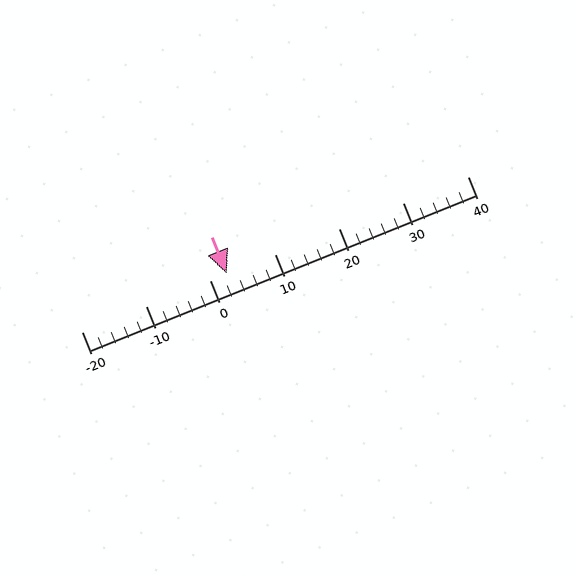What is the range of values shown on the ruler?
The ruler shows values from -20 to 40.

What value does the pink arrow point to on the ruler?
The pink arrow points to approximately 3.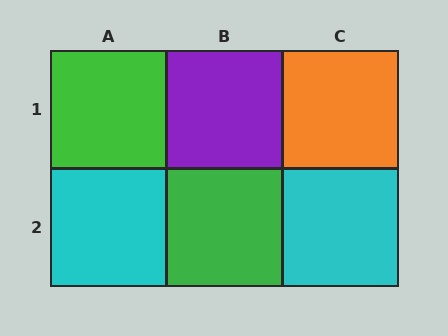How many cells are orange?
1 cell is orange.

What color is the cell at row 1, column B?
Purple.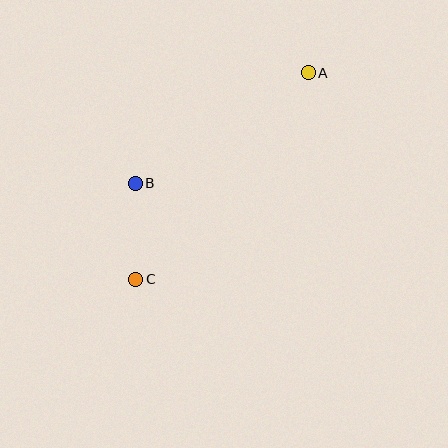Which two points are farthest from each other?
Points A and C are farthest from each other.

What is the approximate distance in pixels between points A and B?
The distance between A and B is approximately 206 pixels.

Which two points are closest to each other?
Points B and C are closest to each other.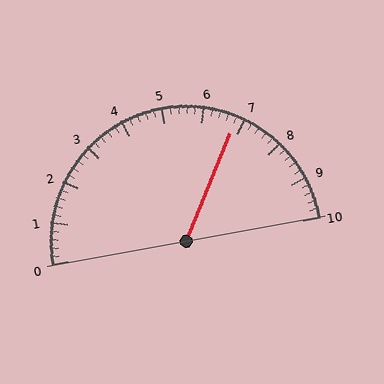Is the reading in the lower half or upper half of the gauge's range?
The reading is in the upper half of the range (0 to 10).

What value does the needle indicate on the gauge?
The needle indicates approximately 6.8.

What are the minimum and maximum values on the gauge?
The gauge ranges from 0 to 10.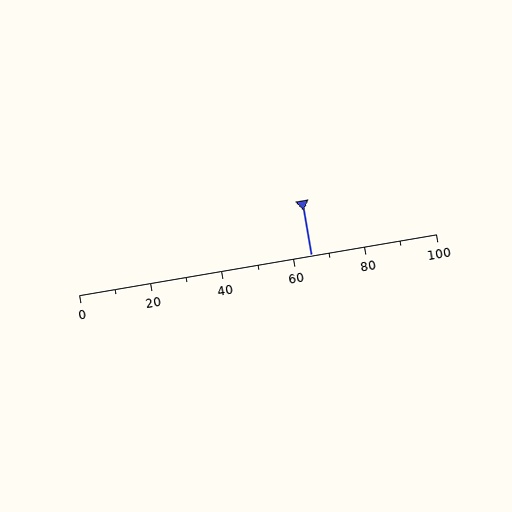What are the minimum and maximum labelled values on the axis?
The axis runs from 0 to 100.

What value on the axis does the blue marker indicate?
The marker indicates approximately 65.